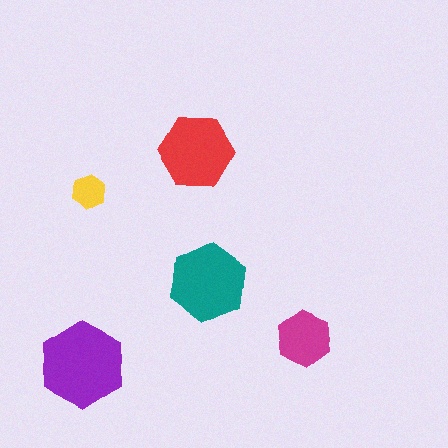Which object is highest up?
The red hexagon is topmost.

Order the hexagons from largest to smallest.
the purple one, the teal one, the red one, the magenta one, the yellow one.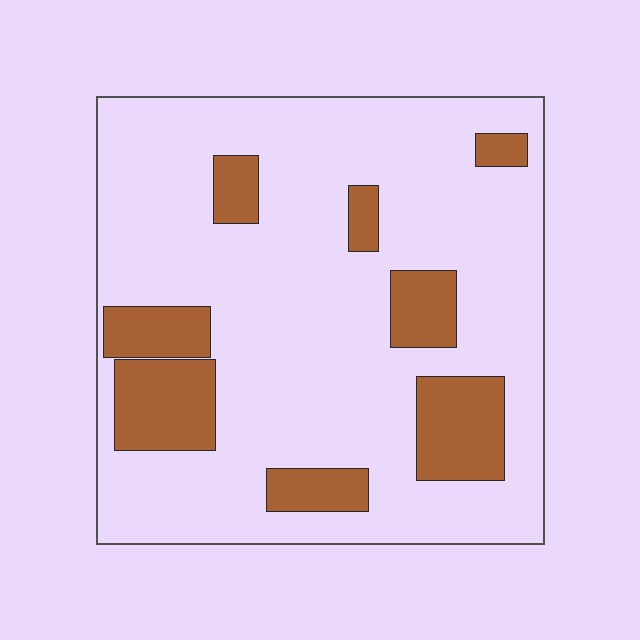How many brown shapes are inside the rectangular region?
8.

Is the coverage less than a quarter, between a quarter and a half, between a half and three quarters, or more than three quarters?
Less than a quarter.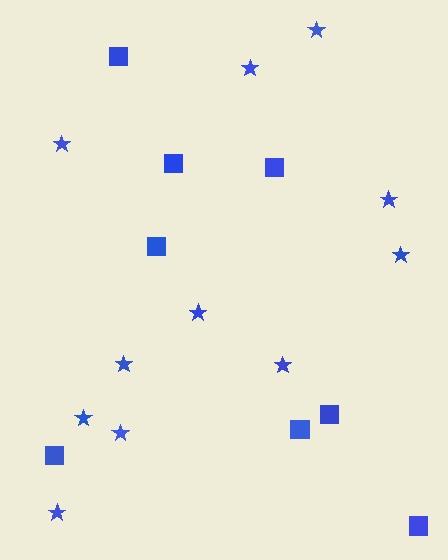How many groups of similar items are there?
There are 2 groups: one group of stars (11) and one group of squares (8).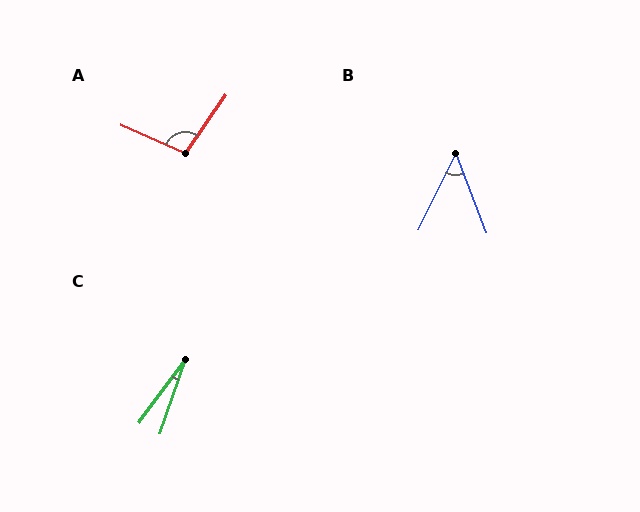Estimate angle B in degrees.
Approximately 47 degrees.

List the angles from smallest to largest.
C (17°), B (47°), A (101°).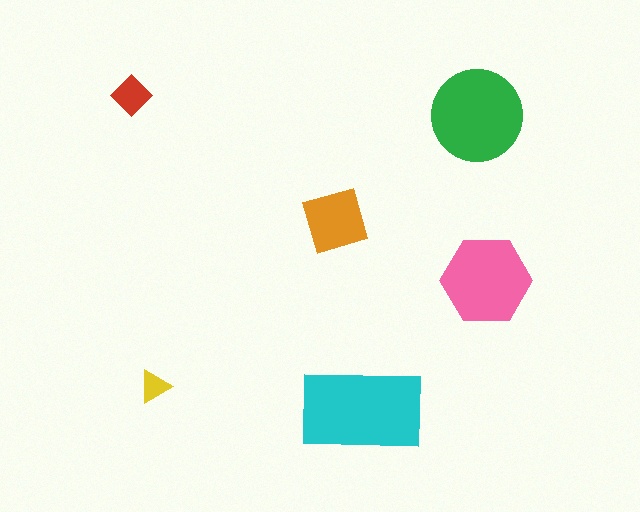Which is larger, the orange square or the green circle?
The green circle.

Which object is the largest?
The cyan rectangle.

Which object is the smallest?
The yellow triangle.